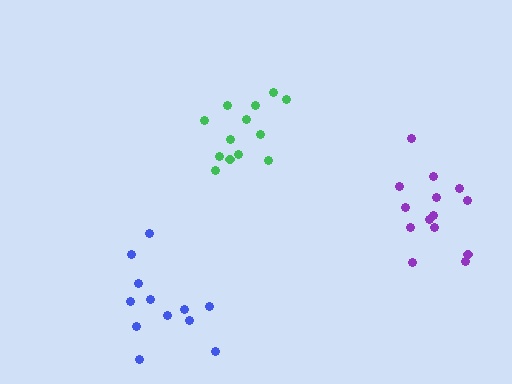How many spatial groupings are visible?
There are 3 spatial groupings.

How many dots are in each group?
Group 1: 13 dots, Group 2: 14 dots, Group 3: 12 dots (39 total).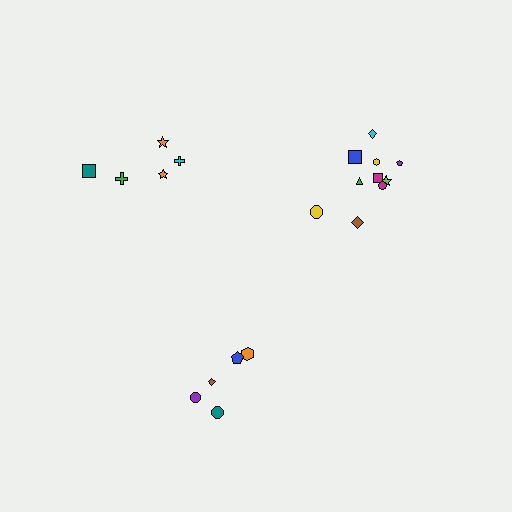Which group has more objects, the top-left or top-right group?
The top-right group.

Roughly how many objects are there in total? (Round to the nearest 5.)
Roughly 20 objects in total.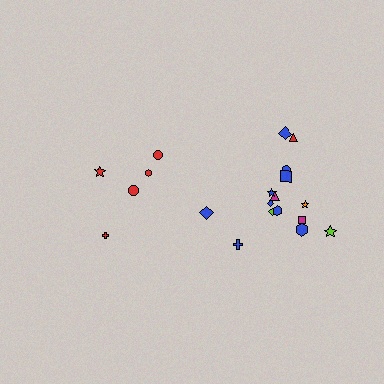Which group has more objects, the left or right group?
The right group.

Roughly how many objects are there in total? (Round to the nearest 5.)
Roughly 20 objects in total.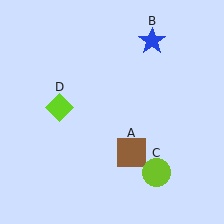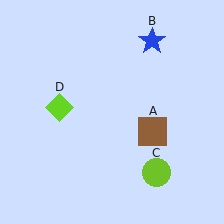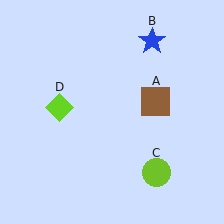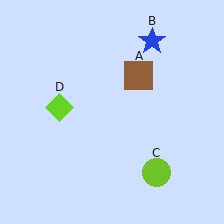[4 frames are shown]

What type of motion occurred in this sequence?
The brown square (object A) rotated counterclockwise around the center of the scene.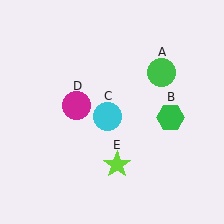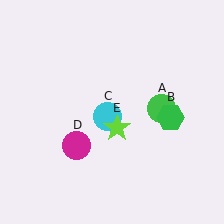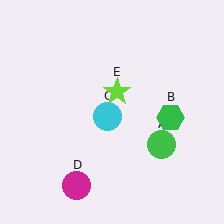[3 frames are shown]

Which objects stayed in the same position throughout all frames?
Green hexagon (object B) and cyan circle (object C) remained stationary.